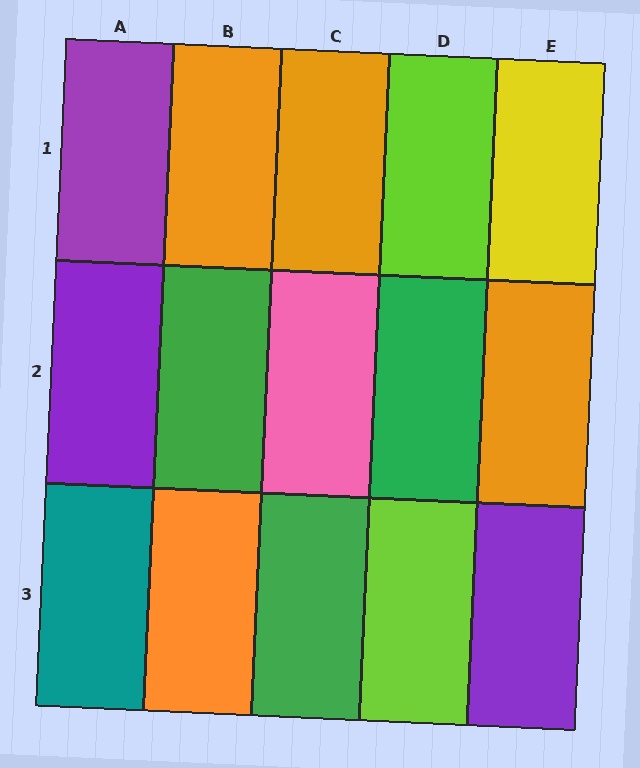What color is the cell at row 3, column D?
Lime.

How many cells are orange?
4 cells are orange.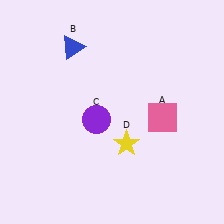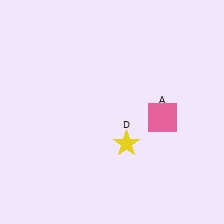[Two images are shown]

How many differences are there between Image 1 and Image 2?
There are 2 differences between the two images.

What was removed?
The blue triangle (B), the purple circle (C) were removed in Image 2.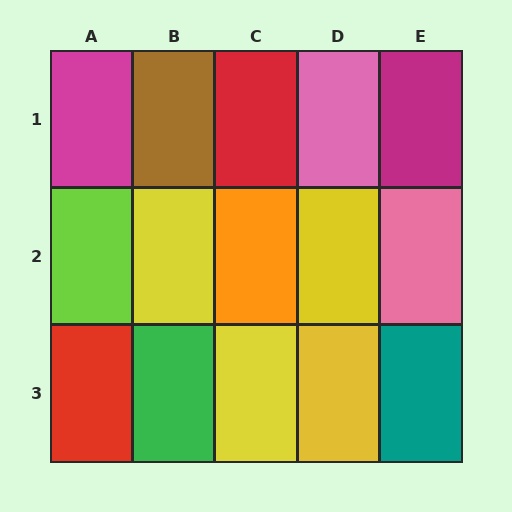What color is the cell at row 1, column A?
Magenta.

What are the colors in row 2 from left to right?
Lime, yellow, orange, yellow, pink.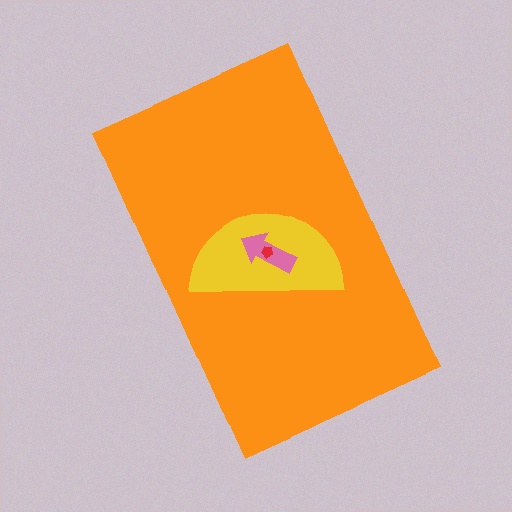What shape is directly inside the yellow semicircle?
The pink arrow.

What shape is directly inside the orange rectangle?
The yellow semicircle.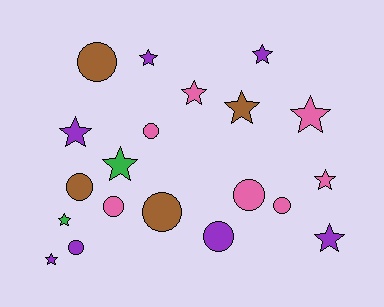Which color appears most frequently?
Pink, with 7 objects.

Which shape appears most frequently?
Star, with 11 objects.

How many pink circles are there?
There are 4 pink circles.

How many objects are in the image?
There are 20 objects.